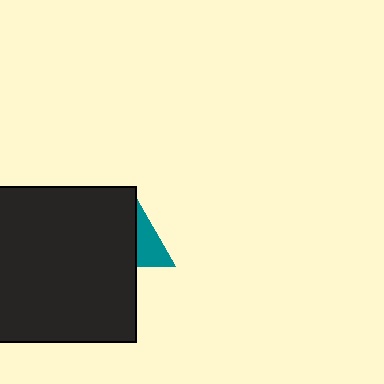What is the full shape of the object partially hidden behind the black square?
The partially hidden object is a teal triangle.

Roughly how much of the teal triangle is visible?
A small part of it is visible (roughly 39%).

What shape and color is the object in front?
The object in front is a black square.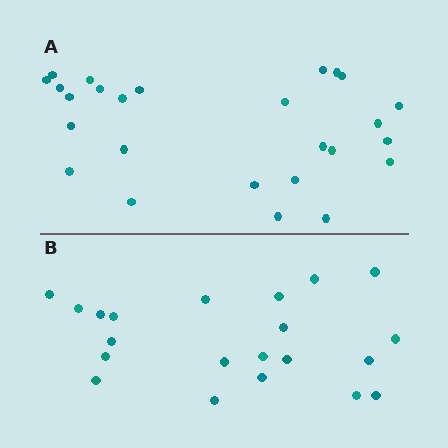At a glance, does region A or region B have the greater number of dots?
Region A (the top region) has more dots.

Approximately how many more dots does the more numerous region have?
Region A has about 5 more dots than region B.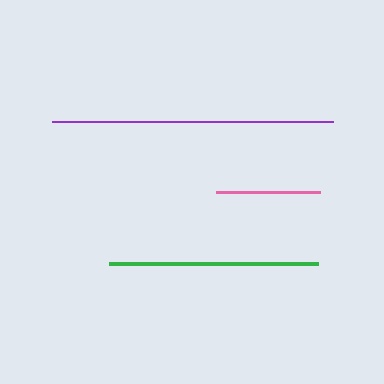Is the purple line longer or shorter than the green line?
The purple line is longer than the green line.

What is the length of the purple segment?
The purple segment is approximately 282 pixels long.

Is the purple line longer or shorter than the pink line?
The purple line is longer than the pink line.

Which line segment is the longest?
The purple line is the longest at approximately 282 pixels.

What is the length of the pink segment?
The pink segment is approximately 104 pixels long.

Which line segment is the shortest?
The pink line is the shortest at approximately 104 pixels.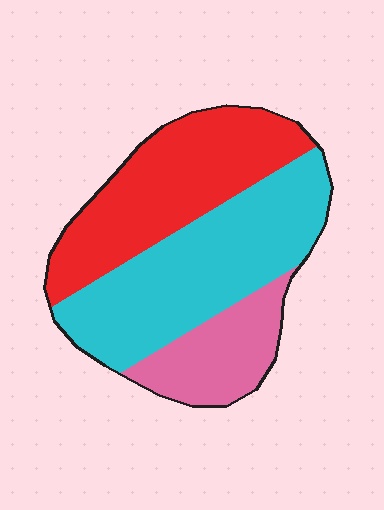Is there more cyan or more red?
Cyan.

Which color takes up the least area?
Pink, at roughly 20%.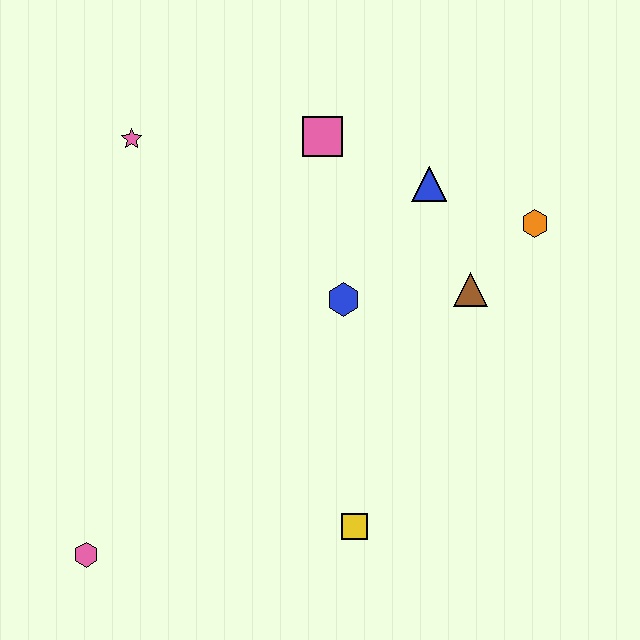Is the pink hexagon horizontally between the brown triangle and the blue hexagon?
No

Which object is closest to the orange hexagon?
The brown triangle is closest to the orange hexagon.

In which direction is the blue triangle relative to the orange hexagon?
The blue triangle is to the left of the orange hexagon.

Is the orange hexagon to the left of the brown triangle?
No